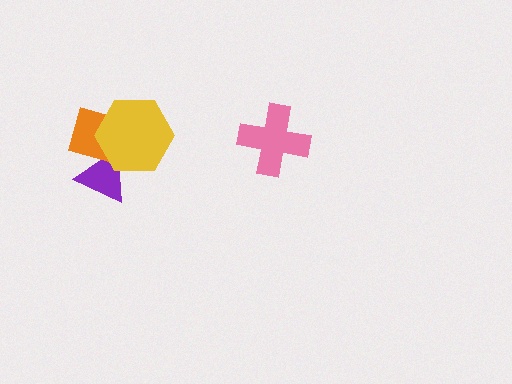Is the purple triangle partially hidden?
Yes, it is partially covered by another shape.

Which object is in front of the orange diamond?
The yellow hexagon is in front of the orange diamond.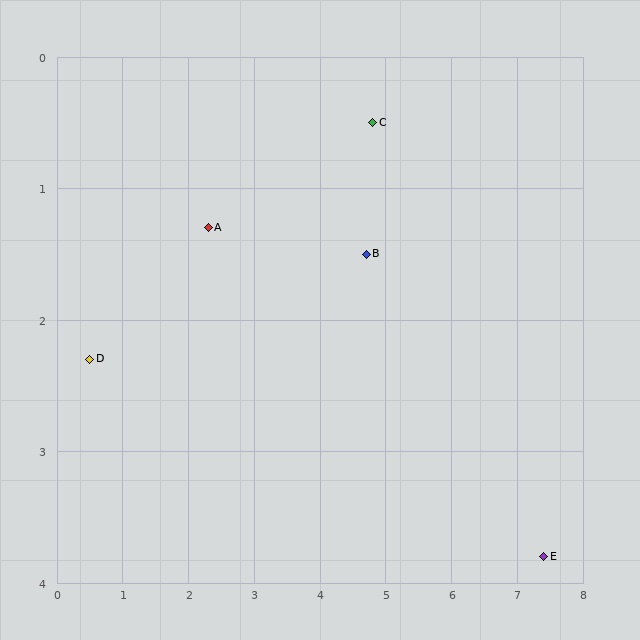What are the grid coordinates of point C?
Point C is at approximately (4.8, 0.5).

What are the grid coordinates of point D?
Point D is at approximately (0.5, 2.3).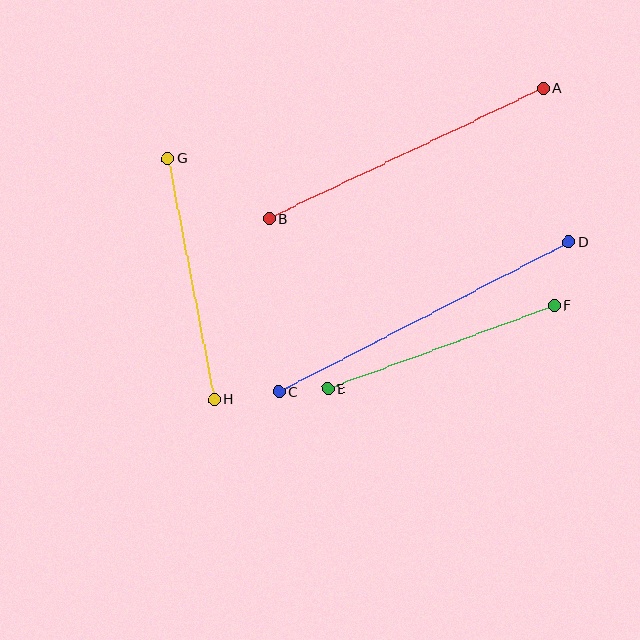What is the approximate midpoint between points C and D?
The midpoint is at approximately (424, 317) pixels.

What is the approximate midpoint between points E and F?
The midpoint is at approximately (441, 347) pixels.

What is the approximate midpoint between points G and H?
The midpoint is at approximately (191, 279) pixels.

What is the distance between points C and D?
The distance is approximately 326 pixels.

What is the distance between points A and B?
The distance is approximately 304 pixels.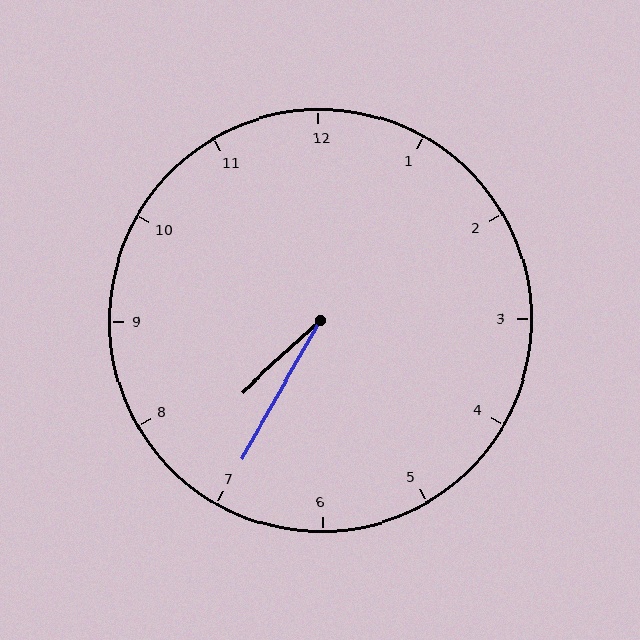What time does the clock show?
7:35.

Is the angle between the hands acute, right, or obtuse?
It is acute.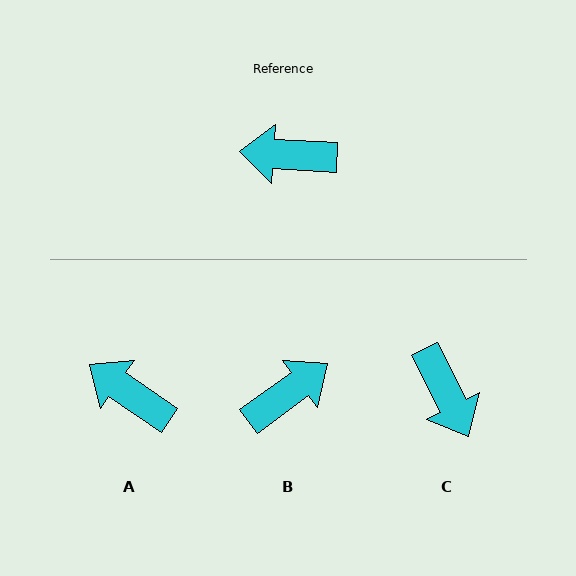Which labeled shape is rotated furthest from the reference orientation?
B, about 140 degrees away.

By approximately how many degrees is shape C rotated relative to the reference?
Approximately 120 degrees counter-clockwise.